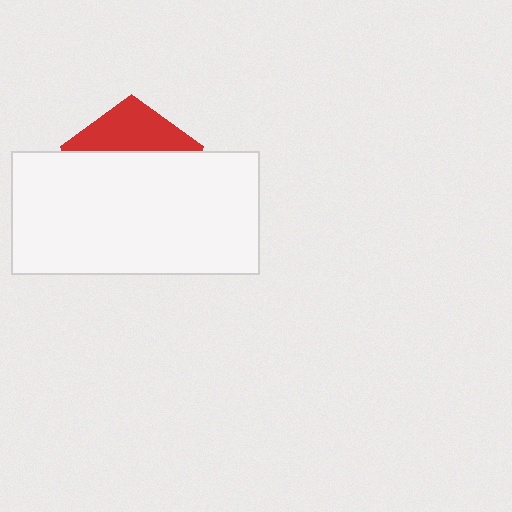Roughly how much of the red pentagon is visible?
A small part of it is visible (roughly 33%).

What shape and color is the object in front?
The object in front is a white rectangle.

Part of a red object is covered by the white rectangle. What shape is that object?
It is a pentagon.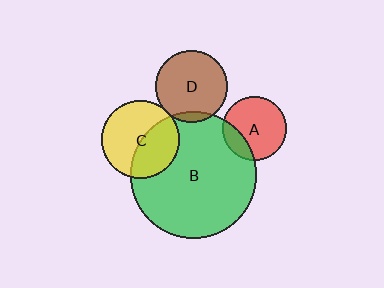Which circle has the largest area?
Circle B (green).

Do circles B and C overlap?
Yes.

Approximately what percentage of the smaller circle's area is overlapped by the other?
Approximately 40%.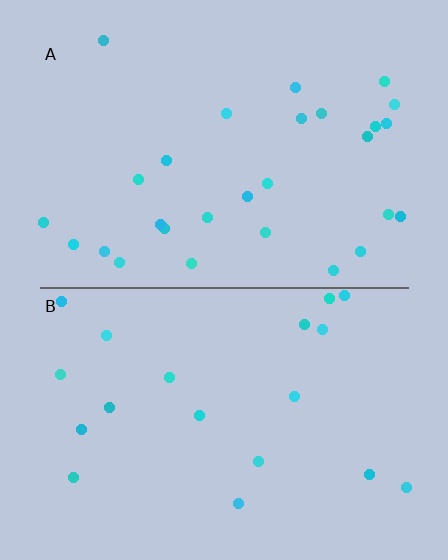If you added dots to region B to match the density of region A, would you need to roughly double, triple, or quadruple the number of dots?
Approximately double.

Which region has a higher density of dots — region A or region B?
A (the top).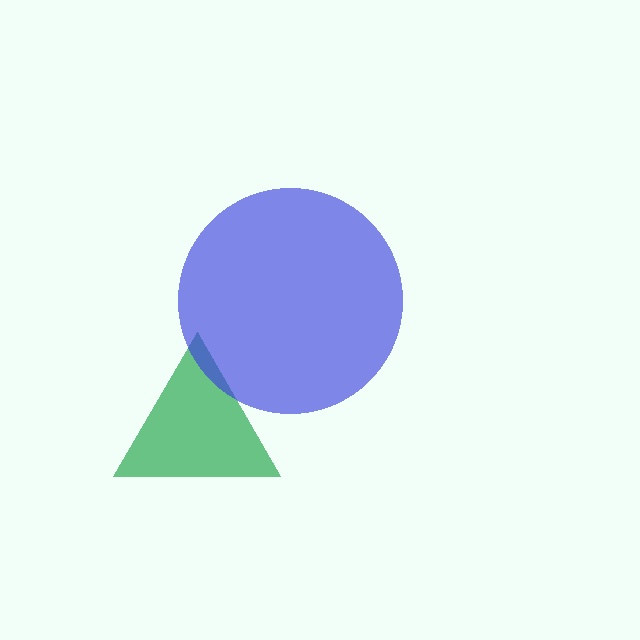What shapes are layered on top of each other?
The layered shapes are: a green triangle, a blue circle.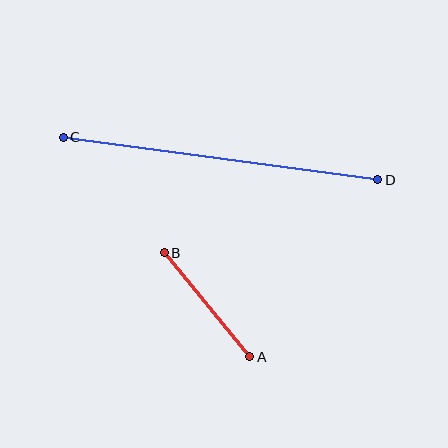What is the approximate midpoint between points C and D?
The midpoint is at approximately (221, 158) pixels.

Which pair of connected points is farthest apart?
Points C and D are farthest apart.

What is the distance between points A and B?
The distance is approximately 135 pixels.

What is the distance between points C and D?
The distance is approximately 317 pixels.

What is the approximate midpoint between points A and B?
The midpoint is at approximately (207, 305) pixels.